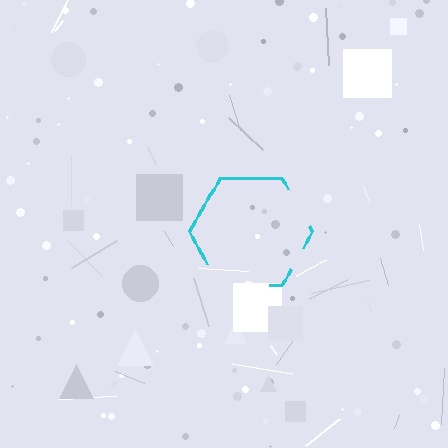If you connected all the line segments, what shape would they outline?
They would outline a hexagon.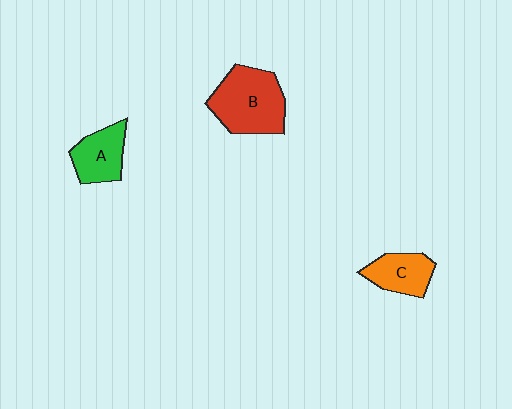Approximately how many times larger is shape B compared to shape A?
Approximately 1.7 times.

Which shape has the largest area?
Shape B (red).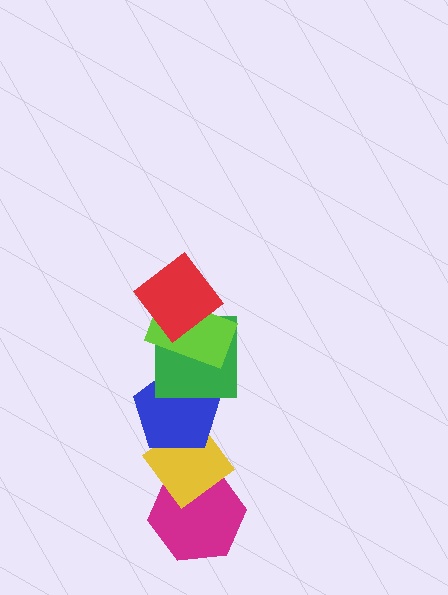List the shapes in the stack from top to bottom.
From top to bottom: the red diamond, the lime rectangle, the green square, the blue pentagon, the yellow diamond, the magenta hexagon.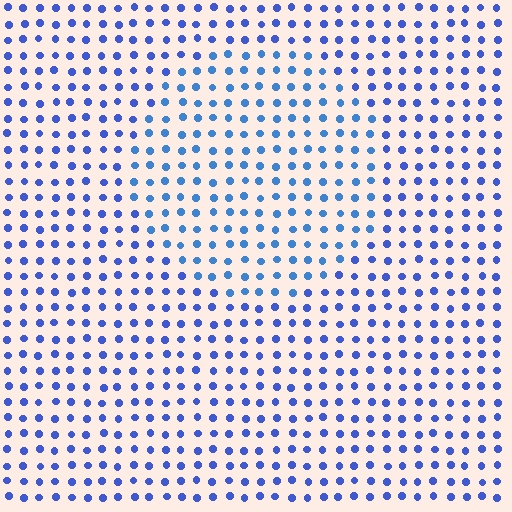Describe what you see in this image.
The image is filled with small blue elements in a uniform arrangement. A circle-shaped region is visible where the elements are tinted to a slightly different hue, forming a subtle color boundary.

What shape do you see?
I see a circle.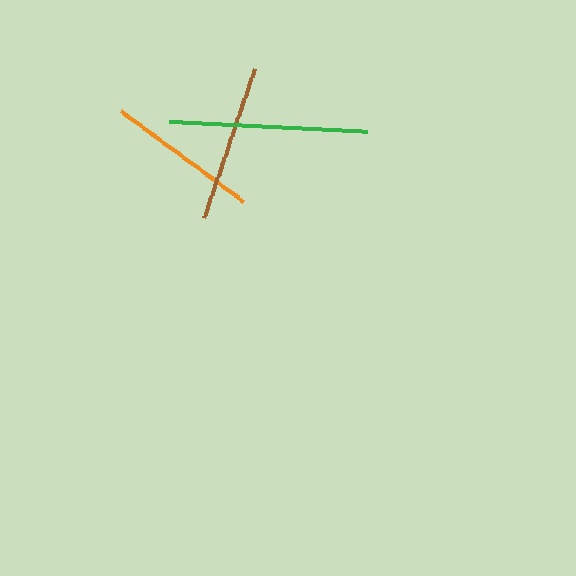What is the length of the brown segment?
The brown segment is approximately 157 pixels long.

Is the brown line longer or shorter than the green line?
The green line is longer than the brown line.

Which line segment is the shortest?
The orange line is the shortest at approximately 151 pixels.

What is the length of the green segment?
The green segment is approximately 198 pixels long.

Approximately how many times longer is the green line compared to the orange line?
The green line is approximately 1.3 times the length of the orange line.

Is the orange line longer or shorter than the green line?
The green line is longer than the orange line.